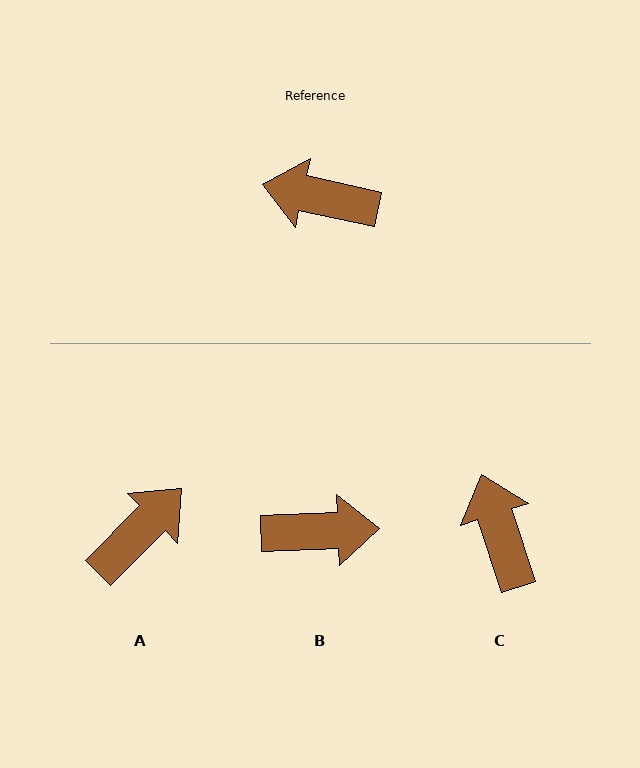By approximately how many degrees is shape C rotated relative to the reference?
Approximately 60 degrees clockwise.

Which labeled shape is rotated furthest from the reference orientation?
B, about 166 degrees away.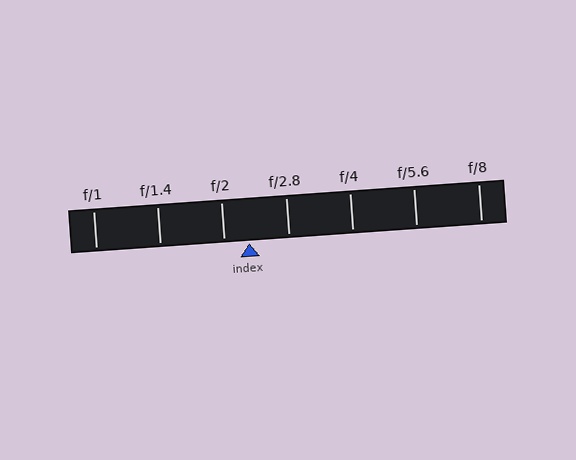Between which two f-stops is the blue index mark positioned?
The index mark is between f/2 and f/2.8.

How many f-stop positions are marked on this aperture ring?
There are 7 f-stop positions marked.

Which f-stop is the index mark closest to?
The index mark is closest to f/2.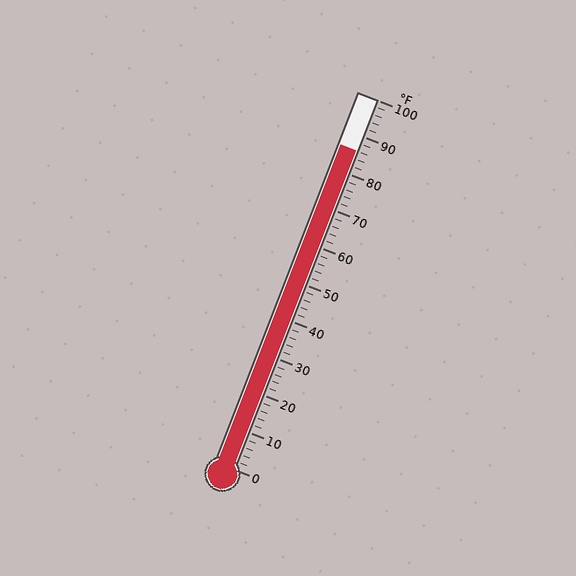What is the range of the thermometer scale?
The thermometer scale ranges from 0°F to 100°F.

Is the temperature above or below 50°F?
The temperature is above 50°F.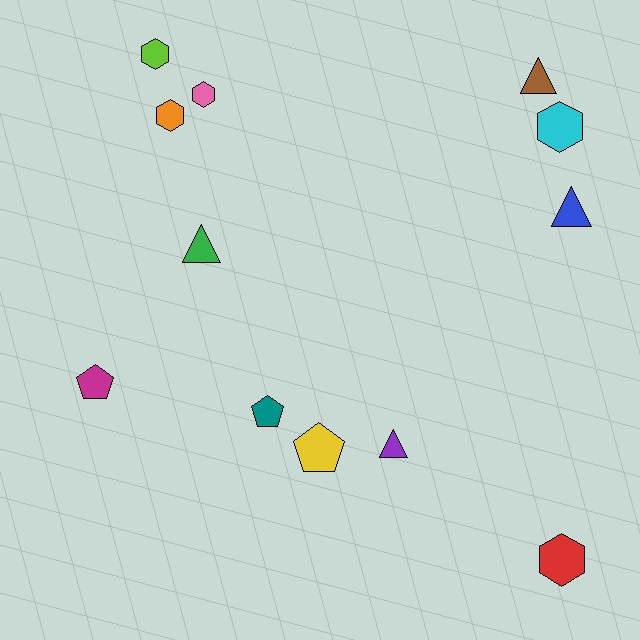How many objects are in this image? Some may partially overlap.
There are 12 objects.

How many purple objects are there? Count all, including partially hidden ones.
There is 1 purple object.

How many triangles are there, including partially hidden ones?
There are 4 triangles.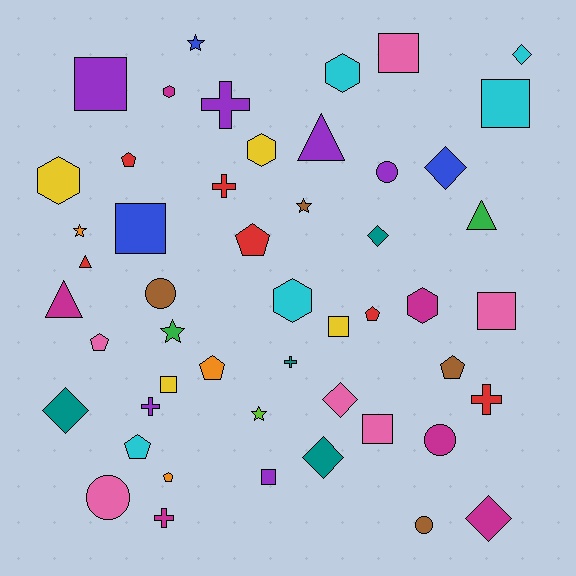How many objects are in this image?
There are 50 objects.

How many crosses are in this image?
There are 6 crosses.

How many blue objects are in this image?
There are 3 blue objects.